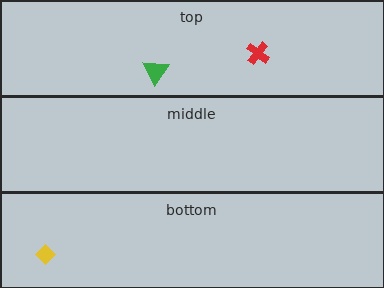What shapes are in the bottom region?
The yellow diamond.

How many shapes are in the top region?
2.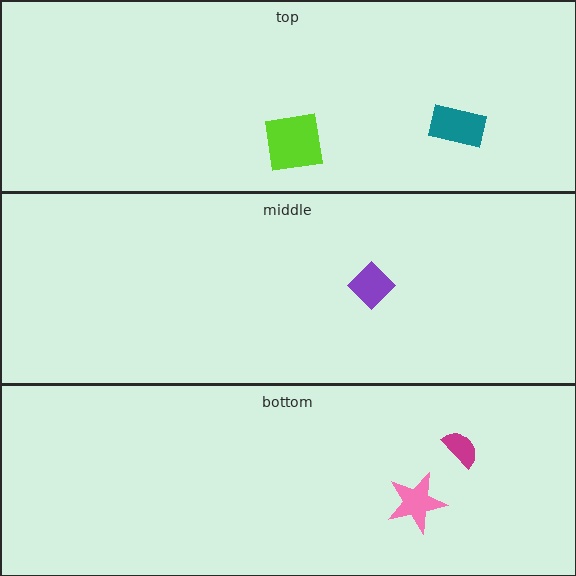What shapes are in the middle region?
The purple diamond.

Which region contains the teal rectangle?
The top region.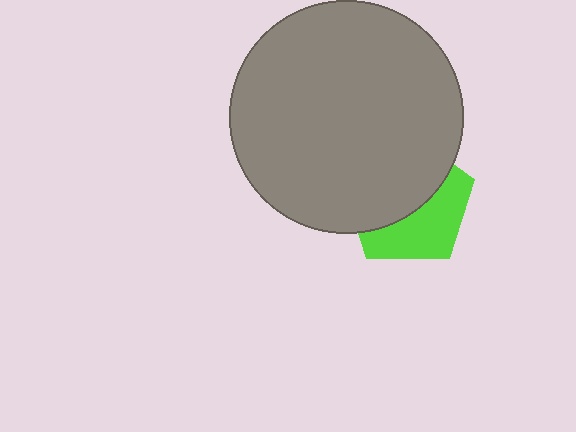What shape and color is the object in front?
The object in front is a gray circle.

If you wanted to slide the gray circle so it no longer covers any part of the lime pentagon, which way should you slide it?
Slide it up — that is the most direct way to separate the two shapes.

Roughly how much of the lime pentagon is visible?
A small part of it is visible (roughly 44%).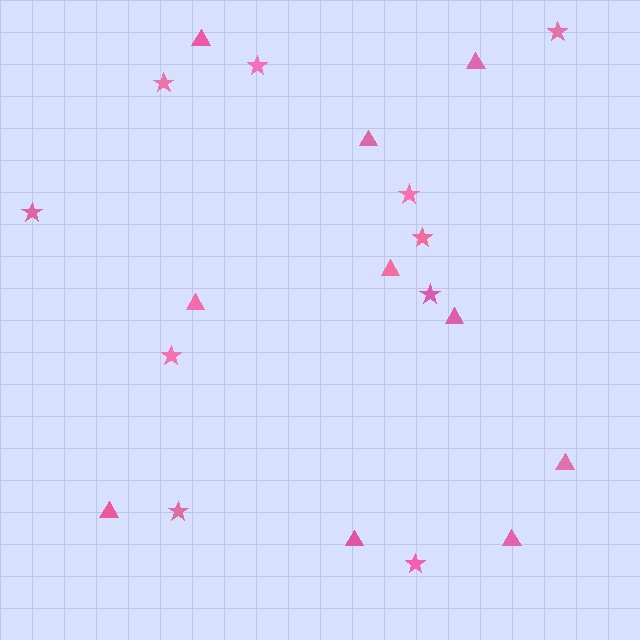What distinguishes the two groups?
There are 2 groups: one group of stars (10) and one group of triangles (10).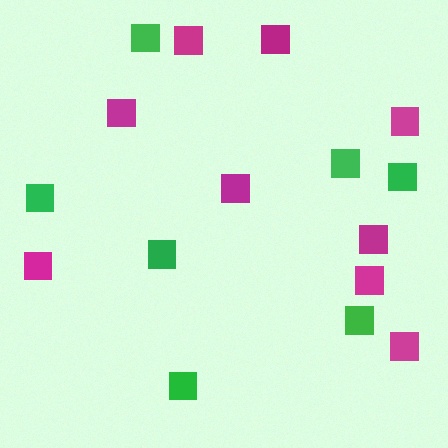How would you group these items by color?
There are 2 groups: one group of magenta squares (9) and one group of green squares (7).